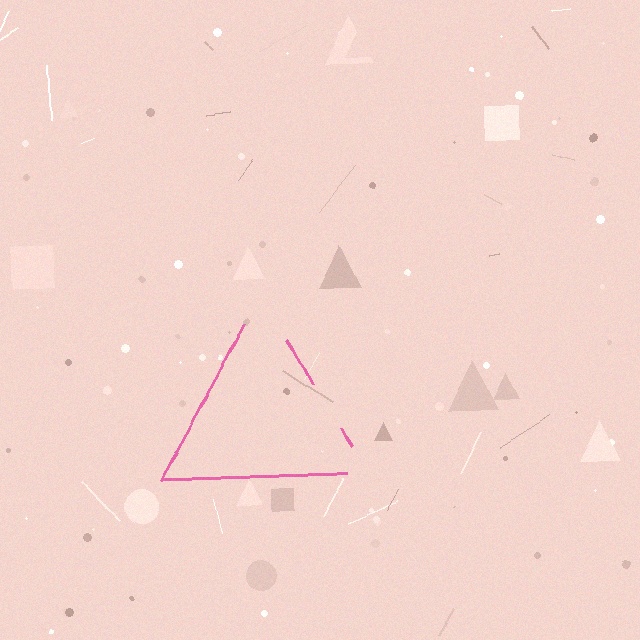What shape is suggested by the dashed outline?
The dashed outline suggests a triangle.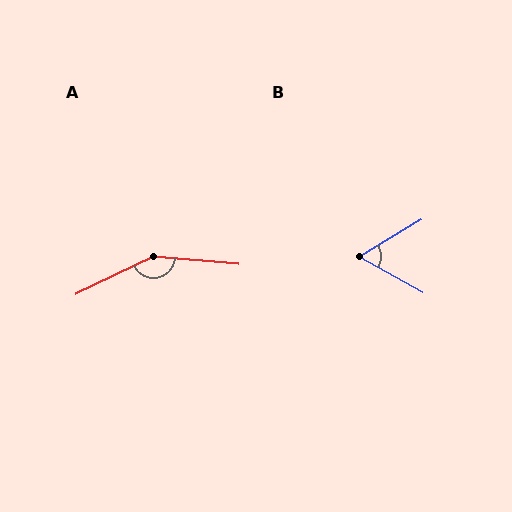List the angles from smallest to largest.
B (60°), A (149°).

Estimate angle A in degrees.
Approximately 149 degrees.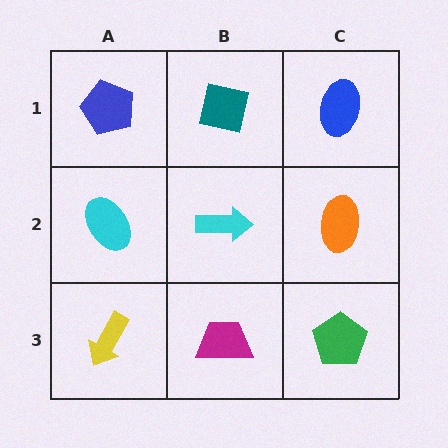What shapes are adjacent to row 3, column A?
A cyan ellipse (row 2, column A), a magenta trapezoid (row 3, column B).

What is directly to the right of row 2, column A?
A cyan arrow.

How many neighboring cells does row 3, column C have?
2.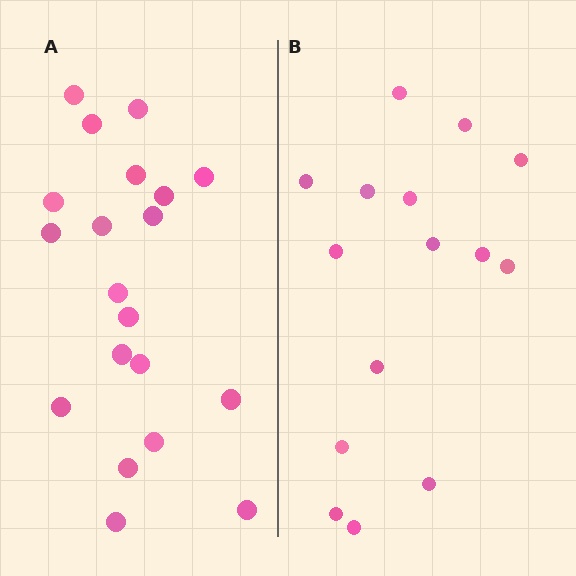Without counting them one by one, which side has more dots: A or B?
Region A (the left region) has more dots.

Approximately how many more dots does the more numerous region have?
Region A has about 5 more dots than region B.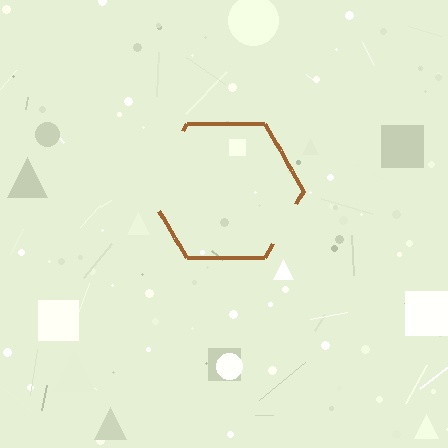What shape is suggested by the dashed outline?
The dashed outline suggests a hexagon.